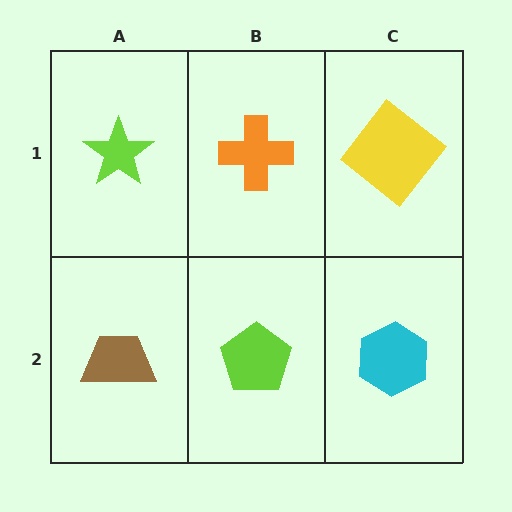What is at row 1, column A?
A lime star.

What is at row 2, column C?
A cyan hexagon.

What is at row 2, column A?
A brown trapezoid.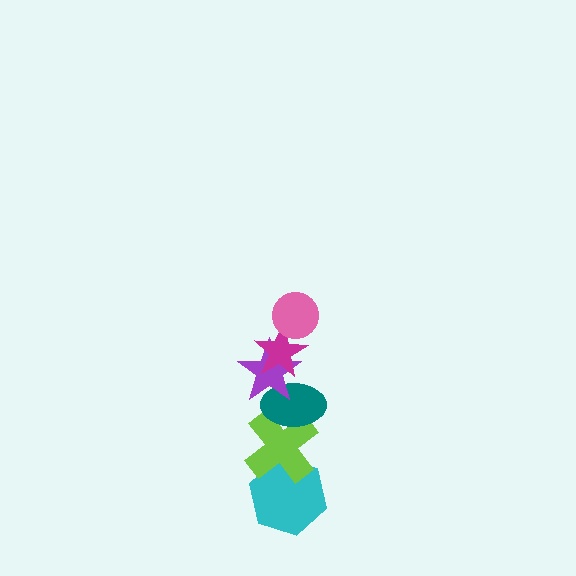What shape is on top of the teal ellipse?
The purple star is on top of the teal ellipse.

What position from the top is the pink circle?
The pink circle is 1st from the top.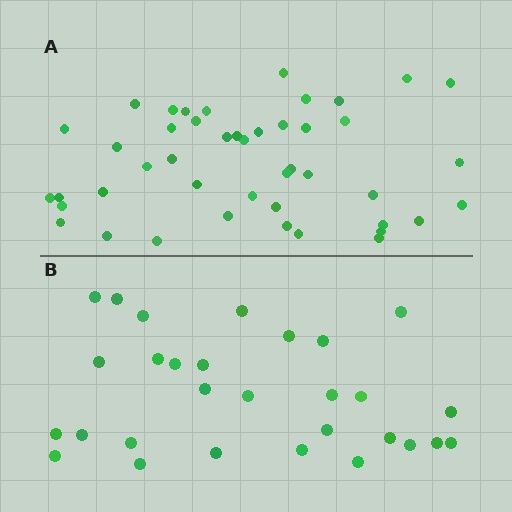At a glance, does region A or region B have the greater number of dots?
Region A (the top region) has more dots.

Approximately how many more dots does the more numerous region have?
Region A has approximately 15 more dots than region B.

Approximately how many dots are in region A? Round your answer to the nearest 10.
About 40 dots. (The exact count is 45, which rounds to 40.)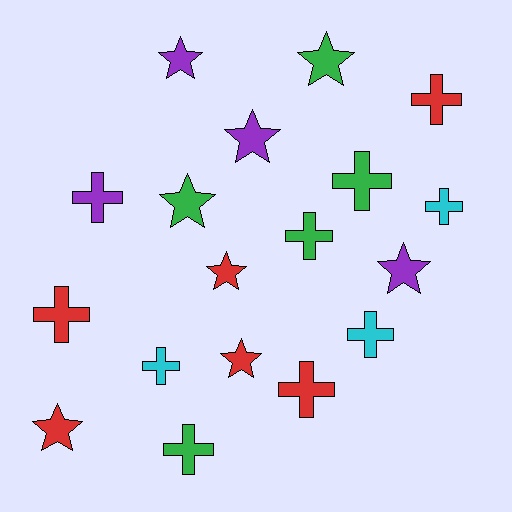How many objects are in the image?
There are 18 objects.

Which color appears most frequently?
Red, with 6 objects.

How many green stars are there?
There are 2 green stars.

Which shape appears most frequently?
Cross, with 10 objects.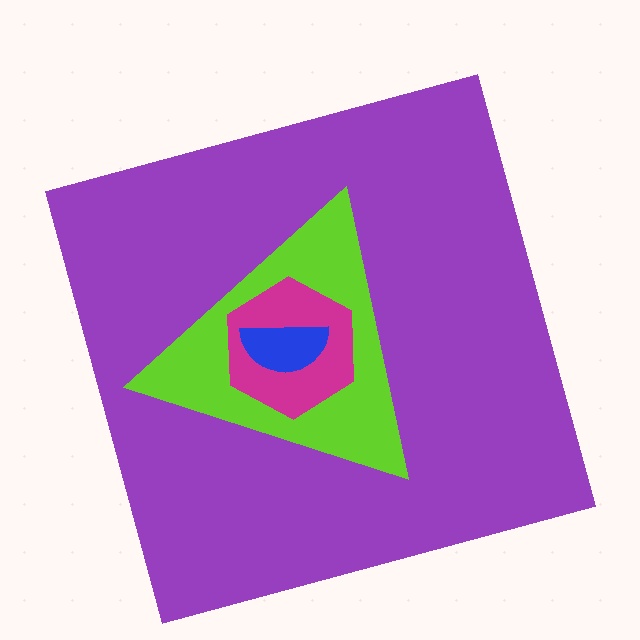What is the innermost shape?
The blue semicircle.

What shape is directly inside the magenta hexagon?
The blue semicircle.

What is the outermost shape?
The purple square.